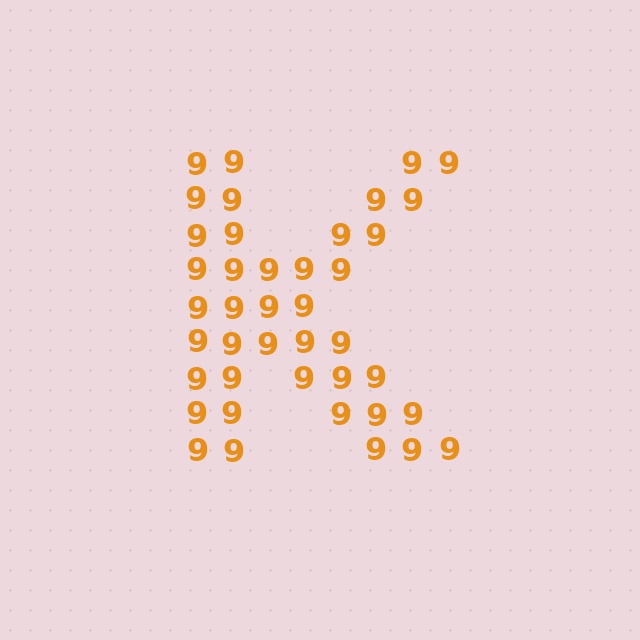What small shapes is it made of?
It is made of small digit 9's.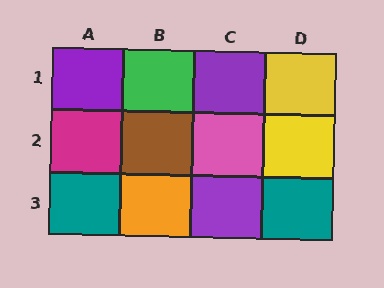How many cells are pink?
1 cell is pink.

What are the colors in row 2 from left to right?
Magenta, brown, pink, yellow.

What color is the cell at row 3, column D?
Teal.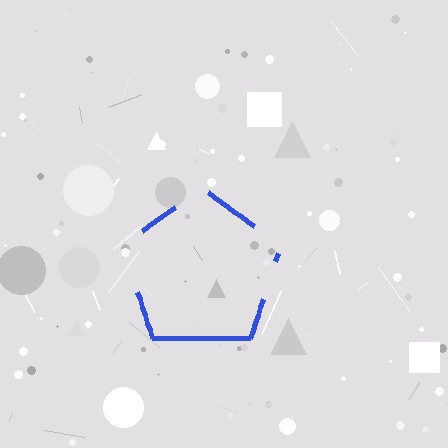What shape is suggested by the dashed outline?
The dashed outline suggests a pentagon.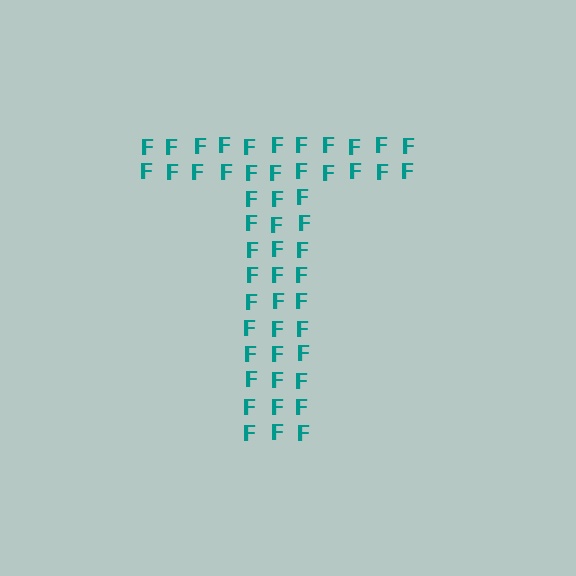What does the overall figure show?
The overall figure shows the letter T.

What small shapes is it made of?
It is made of small letter F's.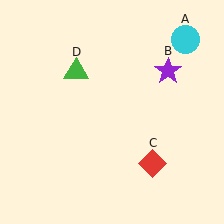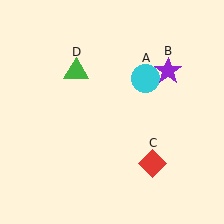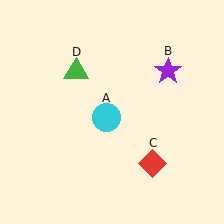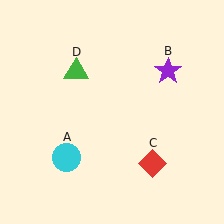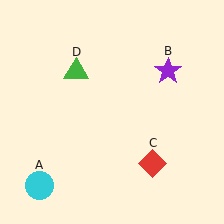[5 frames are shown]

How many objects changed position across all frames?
1 object changed position: cyan circle (object A).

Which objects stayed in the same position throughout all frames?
Purple star (object B) and red diamond (object C) and green triangle (object D) remained stationary.